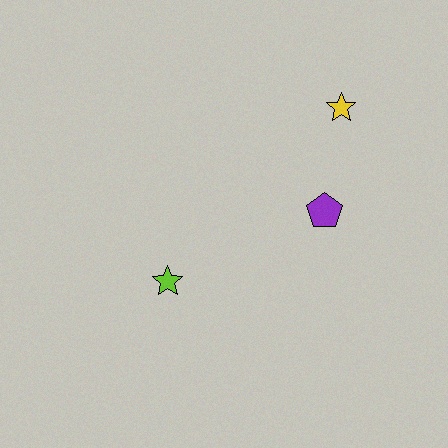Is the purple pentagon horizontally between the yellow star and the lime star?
Yes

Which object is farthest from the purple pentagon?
The lime star is farthest from the purple pentagon.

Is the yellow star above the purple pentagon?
Yes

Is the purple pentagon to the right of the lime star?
Yes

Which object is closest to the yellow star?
The purple pentagon is closest to the yellow star.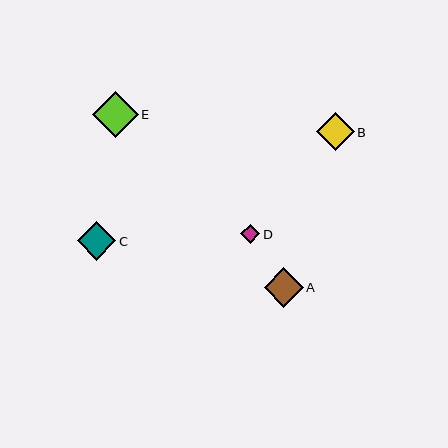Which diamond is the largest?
Diamond E is the largest with a size of approximately 46 pixels.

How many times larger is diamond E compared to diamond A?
Diamond E is approximately 1.2 times the size of diamond A.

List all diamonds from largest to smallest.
From largest to smallest: E, A, C, B, D.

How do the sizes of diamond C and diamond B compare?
Diamond C and diamond B are approximately the same size.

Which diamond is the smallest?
Diamond D is the smallest with a size of approximately 19 pixels.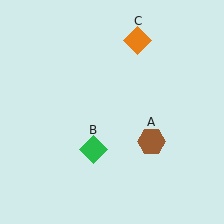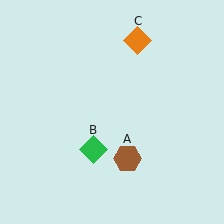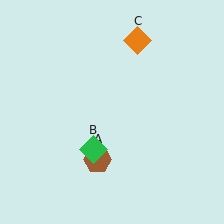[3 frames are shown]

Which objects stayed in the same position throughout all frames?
Green diamond (object B) and orange diamond (object C) remained stationary.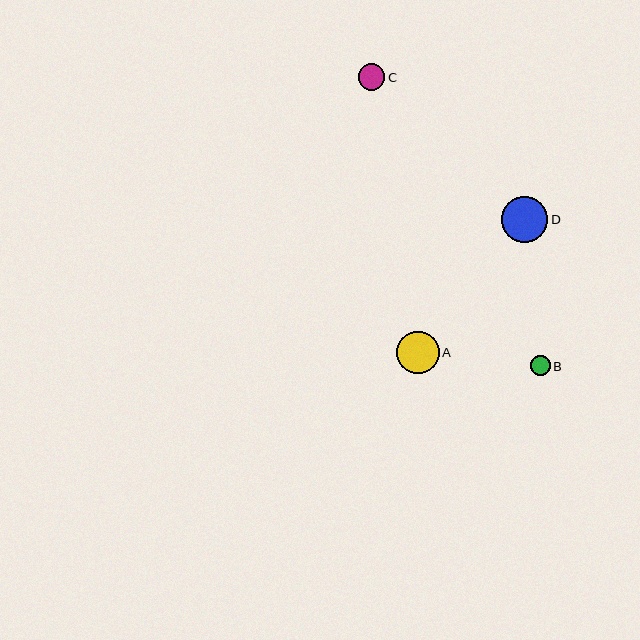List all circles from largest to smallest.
From largest to smallest: D, A, C, B.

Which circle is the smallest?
Circle B is the smallest with a size of approximately 20 pixels.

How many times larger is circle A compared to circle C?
Circle A is approximately 1.6 times the size of circle C.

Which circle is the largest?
Circle D is the largest with a size of approximately 46 pixels.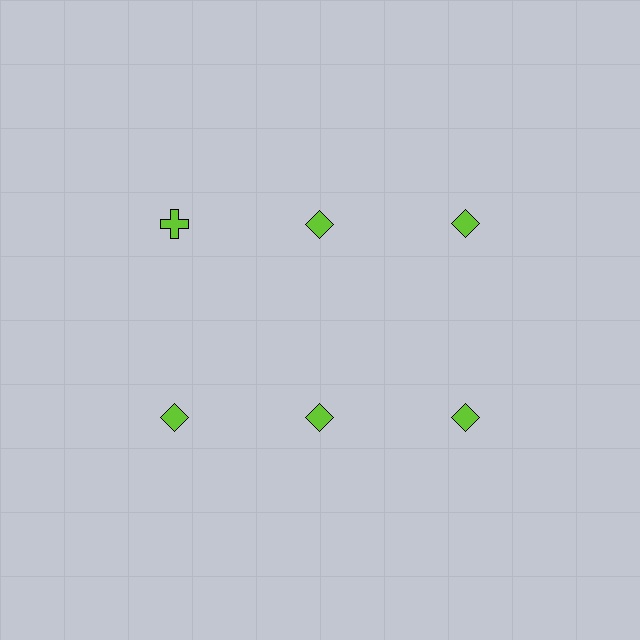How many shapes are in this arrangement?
There are 6 shapes arranged in a grid pattern.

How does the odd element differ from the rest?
It has a different shape: cross instead of diamond.